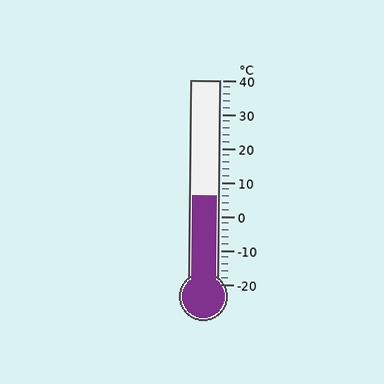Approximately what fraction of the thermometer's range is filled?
The thermometer is filled to approximately 45% of its range.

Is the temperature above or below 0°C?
The temperature is above 0°C.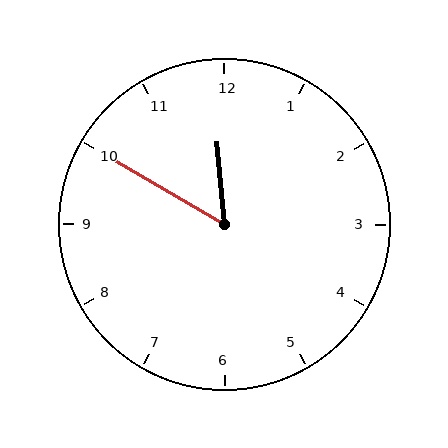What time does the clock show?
11:50.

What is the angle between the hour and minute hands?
Approximately 55 degrees.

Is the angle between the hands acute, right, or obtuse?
It is acute.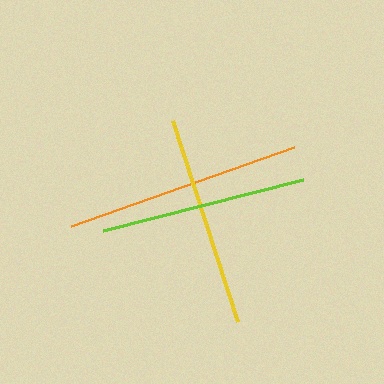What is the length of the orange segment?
The orange segment is approximately 236 pixels long.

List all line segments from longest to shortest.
From longest to shortest: orange, yellow, lime.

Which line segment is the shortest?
The lime line is the shortest at approximately 207 pixels.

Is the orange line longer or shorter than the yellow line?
The orange line is longer than the yellow line.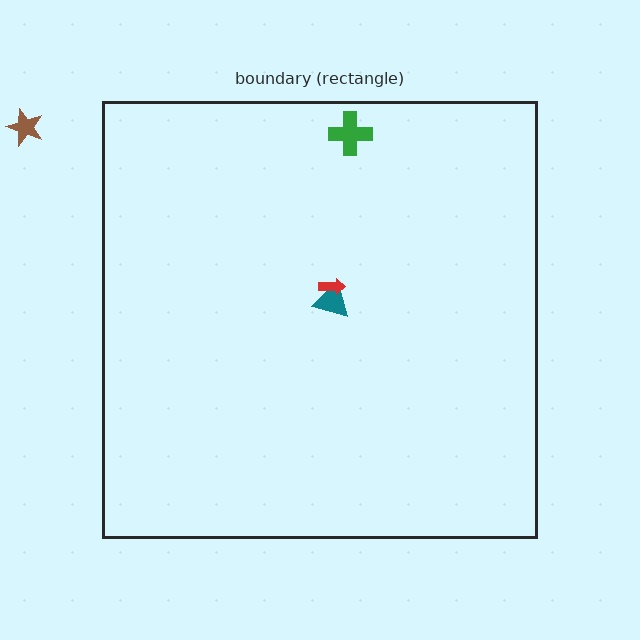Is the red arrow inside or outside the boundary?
Inside.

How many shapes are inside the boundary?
3 inside, 1 outside.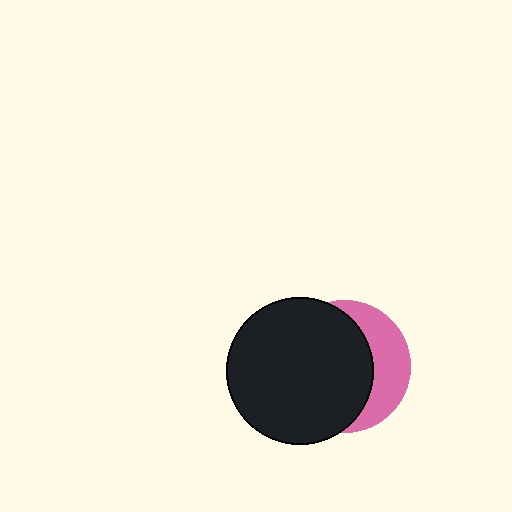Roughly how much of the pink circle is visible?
A small part of it is visible (roughly 33%).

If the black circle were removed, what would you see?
You would see the complete pink circle.